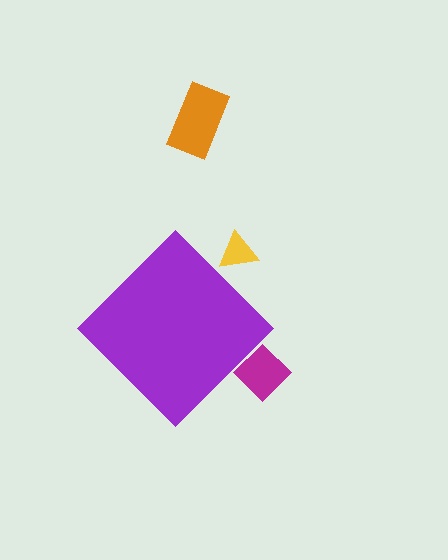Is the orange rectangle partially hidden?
No, the orange rectangle is fully visible.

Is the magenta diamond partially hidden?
Yes, the magenta diamond is partially hidden behind the purple diamond.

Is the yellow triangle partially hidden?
Yes, the yellow triangle is partially hidden behind the purple diamond.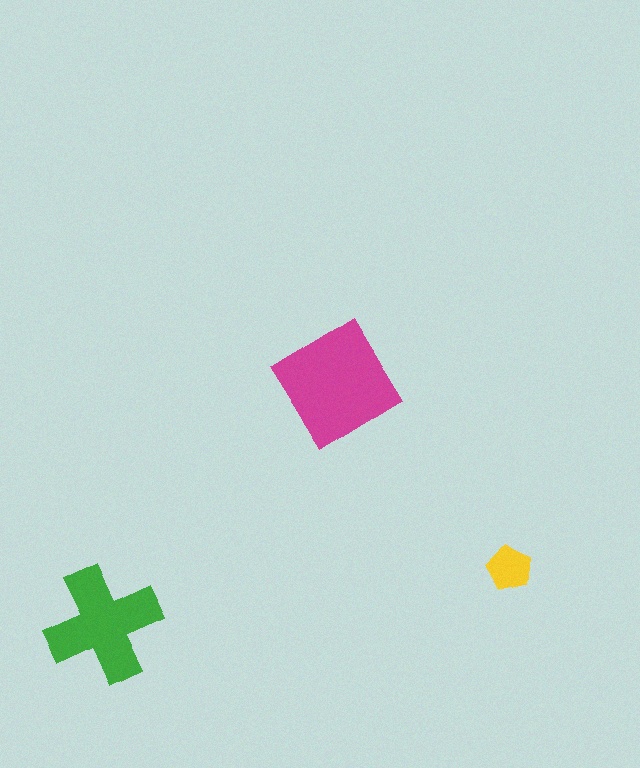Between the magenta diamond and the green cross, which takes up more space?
The magenta diamond.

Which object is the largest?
The magenta diamond.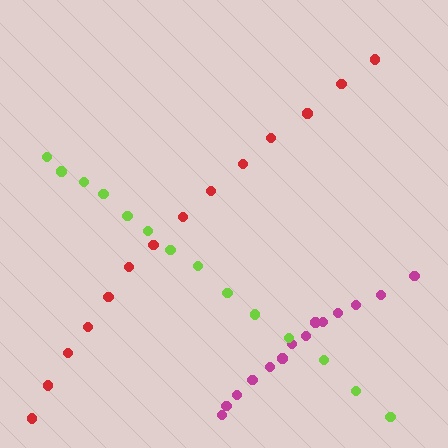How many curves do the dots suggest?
There are 3 distinct paths.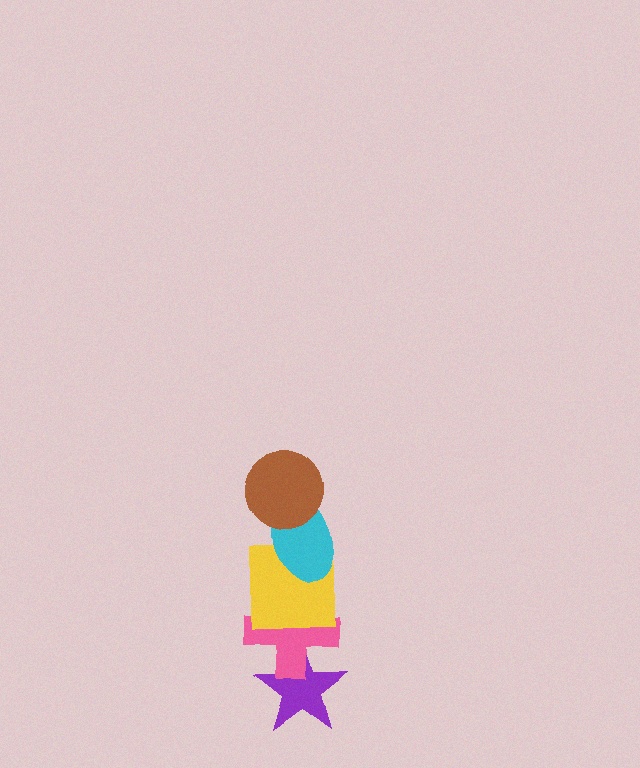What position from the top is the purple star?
The purple star is 5th from the top.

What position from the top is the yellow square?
The yellow square is 3rd from the top.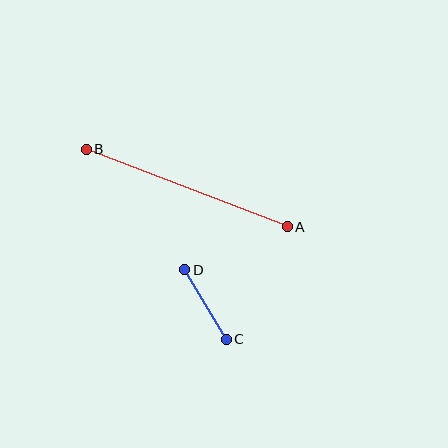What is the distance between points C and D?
The distance is approximately 81 pixels.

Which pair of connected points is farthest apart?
Points A and B are farthest apart.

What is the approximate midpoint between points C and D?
The midpoint is at approximately (205, 304) pixels.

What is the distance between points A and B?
The distance is approximately 215 pixels.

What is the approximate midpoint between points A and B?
The midpoint is at approximately (187, 188) pixels.